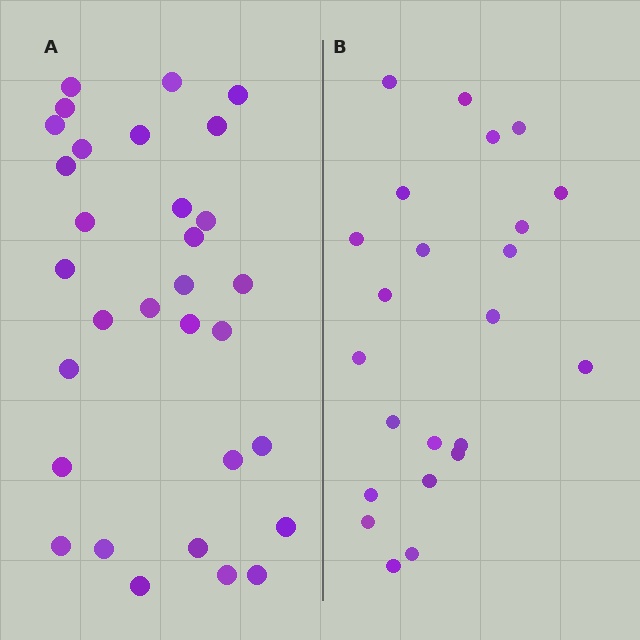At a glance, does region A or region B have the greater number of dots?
Region A (the left region) has more dots.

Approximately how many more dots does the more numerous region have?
Region A has roughly 8 or so more dots than region B.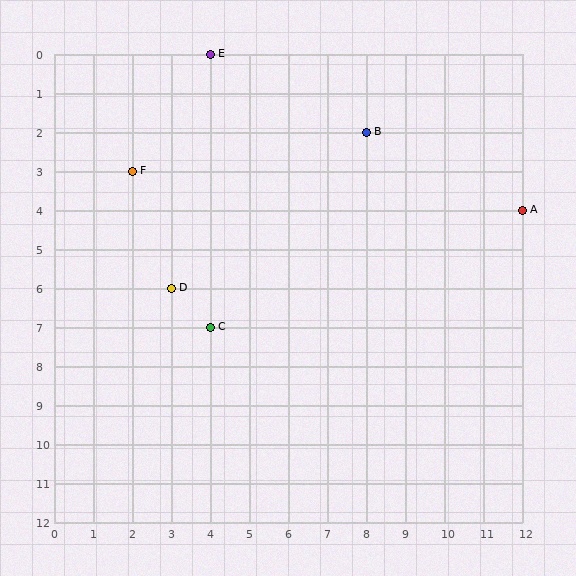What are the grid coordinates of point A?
Point A is at grid coordinates (12, 4).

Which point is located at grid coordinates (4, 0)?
Point E is at (4, 0).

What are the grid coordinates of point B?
Point B is at grid coordinates (8, 2).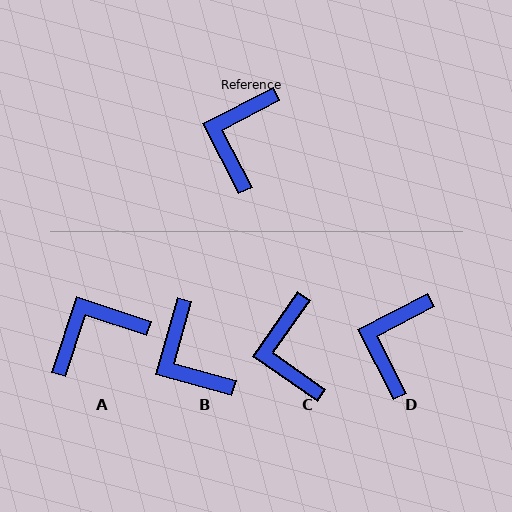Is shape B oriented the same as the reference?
No, it is off by about 47 degrees.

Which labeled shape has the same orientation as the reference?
D.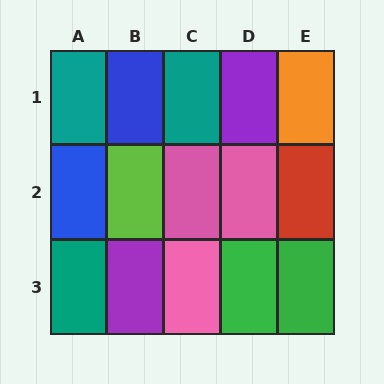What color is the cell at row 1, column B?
Blue.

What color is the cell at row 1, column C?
Teal.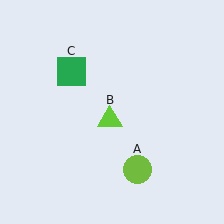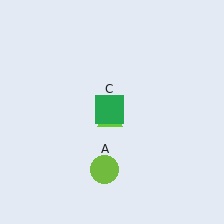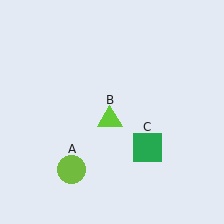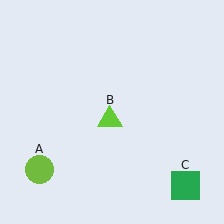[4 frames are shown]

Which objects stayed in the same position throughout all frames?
Lime triangle (object B) remained stationary.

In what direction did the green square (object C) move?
The green square (object C) moved down and to the right.